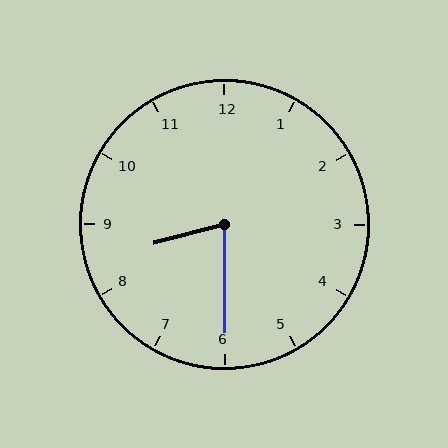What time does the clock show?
8:30.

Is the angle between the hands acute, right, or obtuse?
It is acute.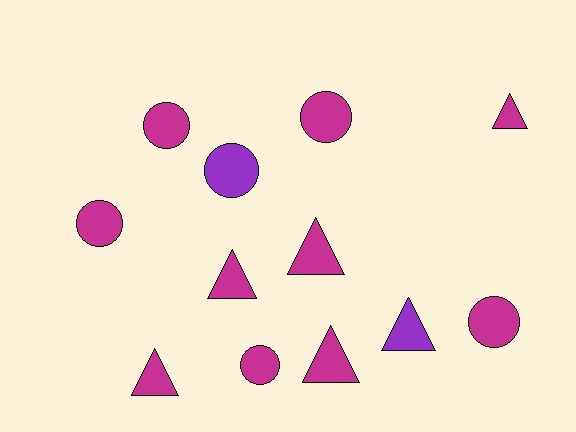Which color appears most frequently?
Magenta, with 10 objects.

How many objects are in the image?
There are 12 objects.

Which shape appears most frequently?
Circle, with 6 objects.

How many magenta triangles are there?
There are 5 magenta triangles.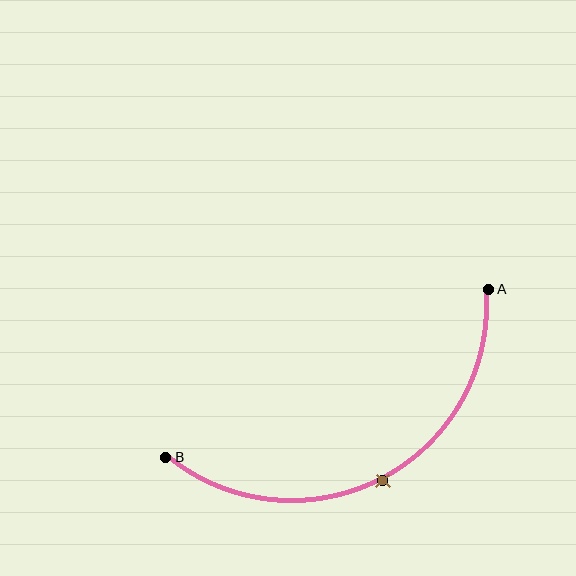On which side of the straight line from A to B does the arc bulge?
The arc bulges below the straight line connecting A and B.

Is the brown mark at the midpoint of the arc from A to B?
Yes. The brown mark lies on the arc at equal arc-length from both A and B — it is the arc midpoint.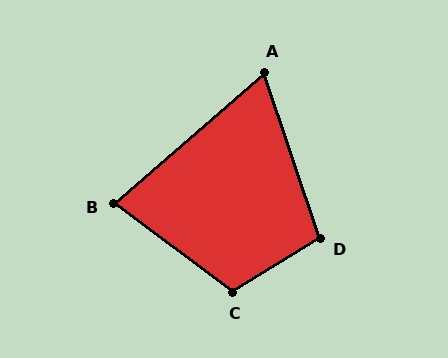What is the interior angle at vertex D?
Approximately 103 degrees (obtuse).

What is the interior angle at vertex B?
Approximately 77 degrees (acute).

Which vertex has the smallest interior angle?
A, at approximately 68 degrees.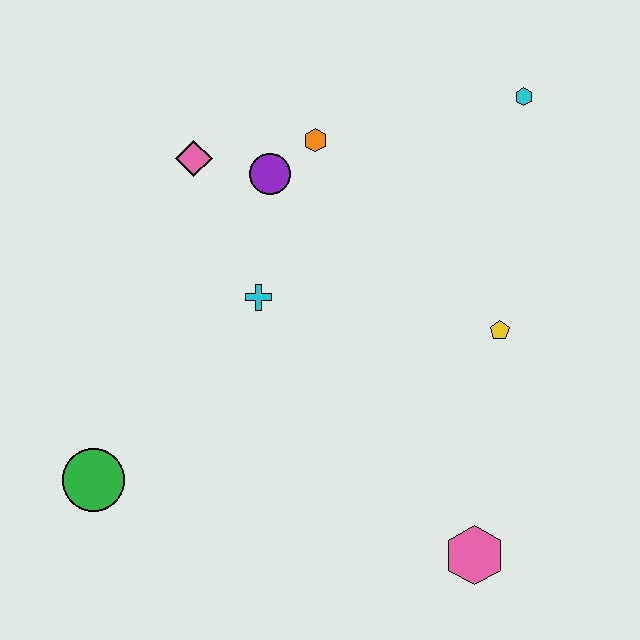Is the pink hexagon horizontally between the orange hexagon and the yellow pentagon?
Yes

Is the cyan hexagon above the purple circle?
Yes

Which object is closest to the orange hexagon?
The purple circle is closest to the orange hexagon.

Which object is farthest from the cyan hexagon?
The green circle is farthest from the cyan hexagon.